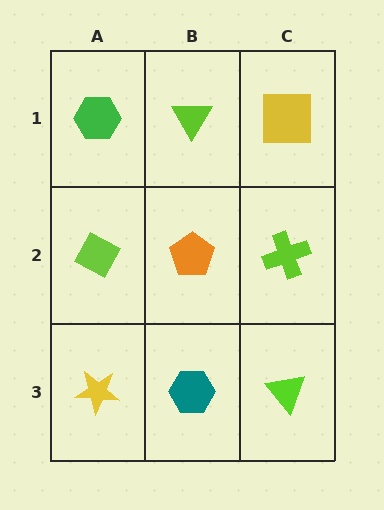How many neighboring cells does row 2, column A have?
3.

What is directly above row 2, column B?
A lime triangle.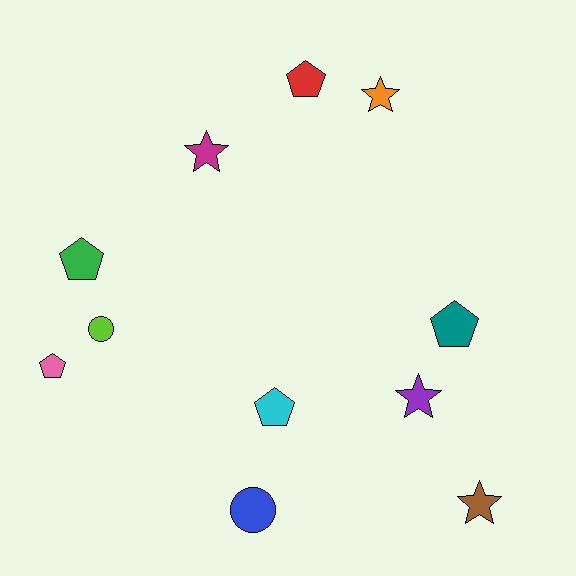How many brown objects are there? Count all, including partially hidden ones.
There is 1 brown object.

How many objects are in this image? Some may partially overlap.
There are 11 objects.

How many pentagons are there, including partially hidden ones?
There are 5 pentagons.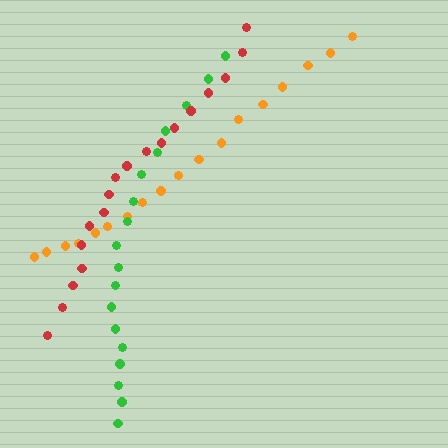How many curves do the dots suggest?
There are 3 distinct paths.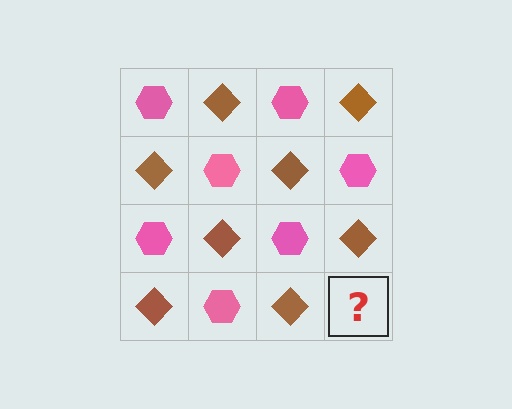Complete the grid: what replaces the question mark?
The question mark should be replaced with a pink hexagon.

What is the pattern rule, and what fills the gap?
The rule is that it alternates pink hexagon and brown diamond in a checkerboard pattern. The gap should be filled with a pink hexagon.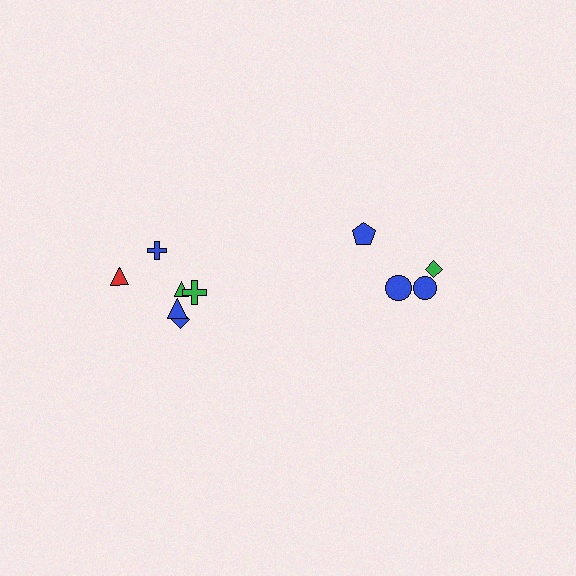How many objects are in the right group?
There are 4 objects.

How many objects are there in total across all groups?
There are 10 objects.